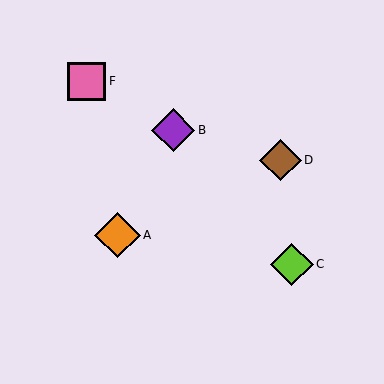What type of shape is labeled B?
Shape B is a purple diamond.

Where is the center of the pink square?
The center of the pink square is at (86, 81).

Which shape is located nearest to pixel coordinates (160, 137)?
The purple diamond (labeled B) at (173, 130) is nearest to that location.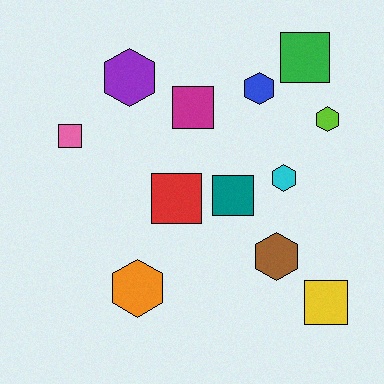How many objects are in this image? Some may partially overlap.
There are 12 objects.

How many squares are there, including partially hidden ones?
There are 6 squares.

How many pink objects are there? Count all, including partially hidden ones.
There is 1 pink object.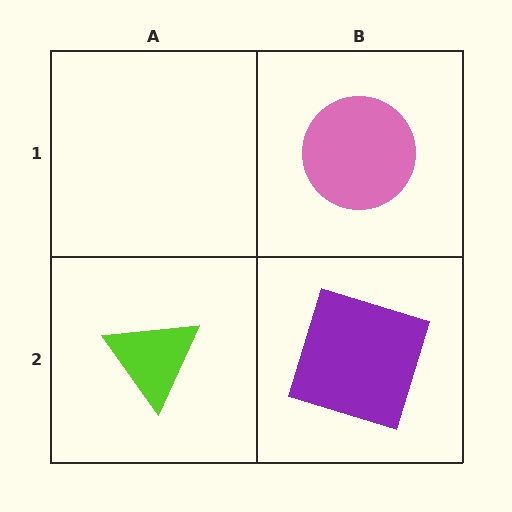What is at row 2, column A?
A lime triangle.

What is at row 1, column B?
A pink circle.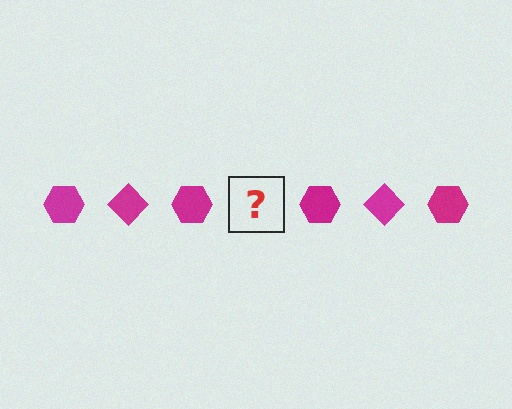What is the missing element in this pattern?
The missing element is a magenta diamond.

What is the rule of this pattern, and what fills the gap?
The rule is that the pattern cycles through hexagon, diamond shapes in magenta. The gap should be filled with a magenta diamond.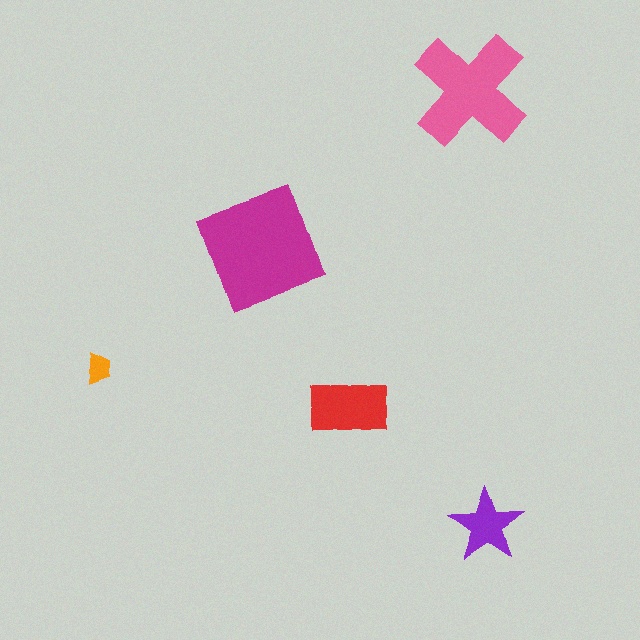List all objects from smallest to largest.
The orange trapezoid, the purple star, the red rectangle, the pink cross, the magenta square.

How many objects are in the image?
There are 5 objects in the image.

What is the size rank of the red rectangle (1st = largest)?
3rd.